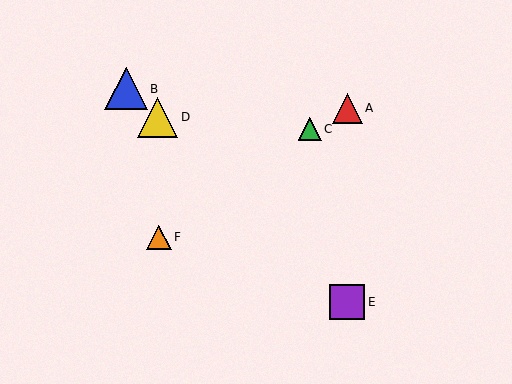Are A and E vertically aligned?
Yes, both are at x≈347.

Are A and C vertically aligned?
No, A is at x≈347 and C is at x≈310.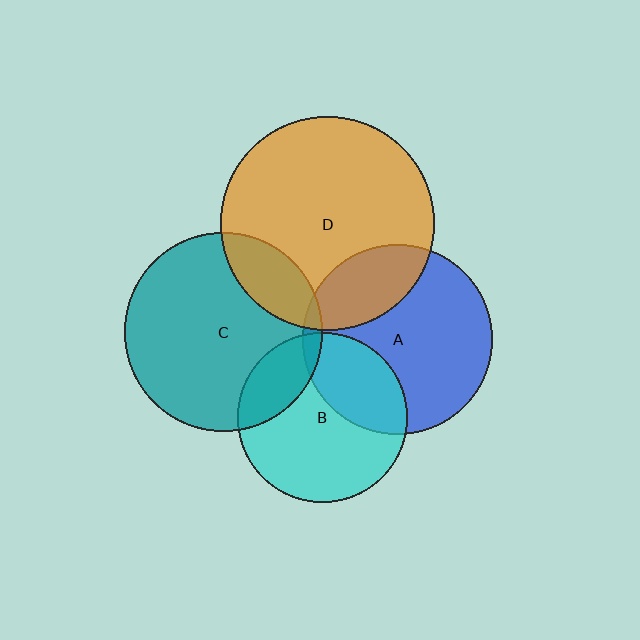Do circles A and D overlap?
Yes.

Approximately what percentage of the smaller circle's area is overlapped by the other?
Approximately 25%.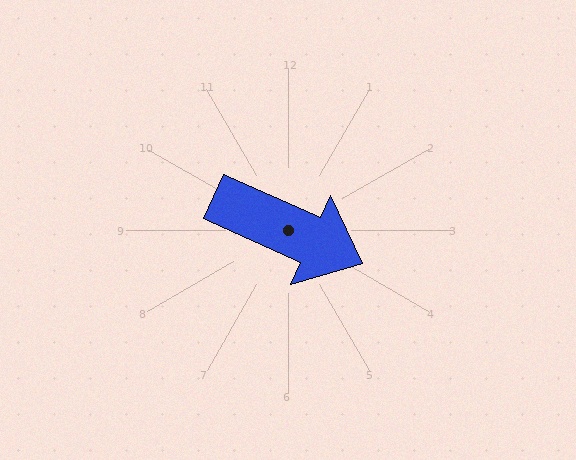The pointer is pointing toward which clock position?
Roughly 4 o'clock.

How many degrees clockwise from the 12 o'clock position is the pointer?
Approximately 114 degrees.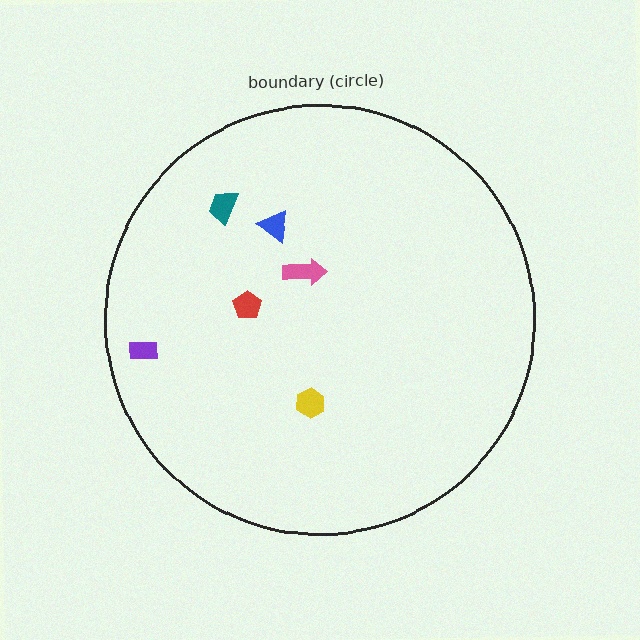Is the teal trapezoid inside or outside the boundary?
Inside.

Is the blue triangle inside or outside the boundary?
Inside.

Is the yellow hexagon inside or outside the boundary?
Inside.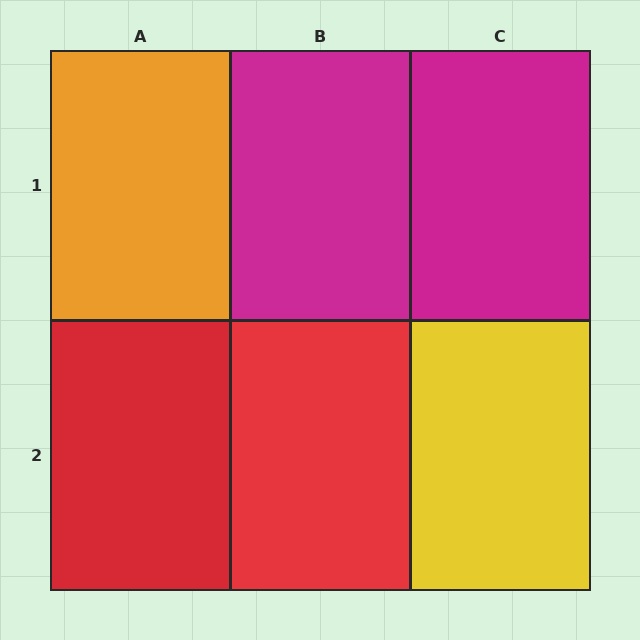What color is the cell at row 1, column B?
Magenta.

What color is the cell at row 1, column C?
Magenta.